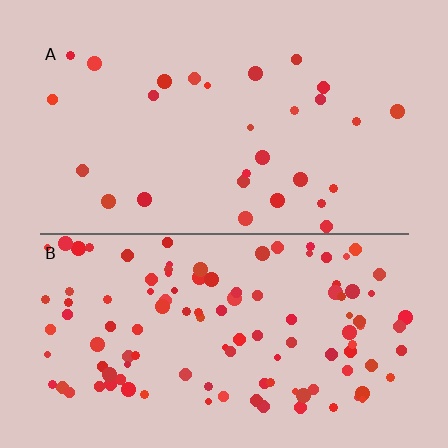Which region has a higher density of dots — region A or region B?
B (the bottom).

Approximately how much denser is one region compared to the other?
Approximately 4.0× — region B over region A.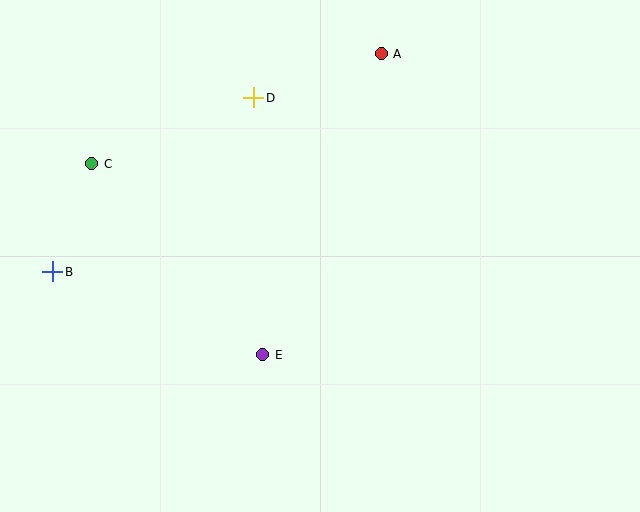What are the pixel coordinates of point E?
Point E is at (263, 355).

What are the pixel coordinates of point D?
Point D is at (254, 98).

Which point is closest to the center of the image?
Point E at (263, 355) is closest to the center.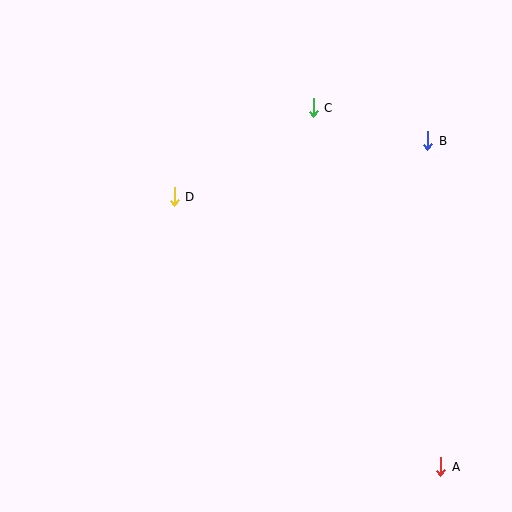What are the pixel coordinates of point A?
Point A is at (441, 467).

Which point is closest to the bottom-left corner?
Point D is closest to the bottom-left corner.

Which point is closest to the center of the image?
Point D at (174, 197) is closest to the center.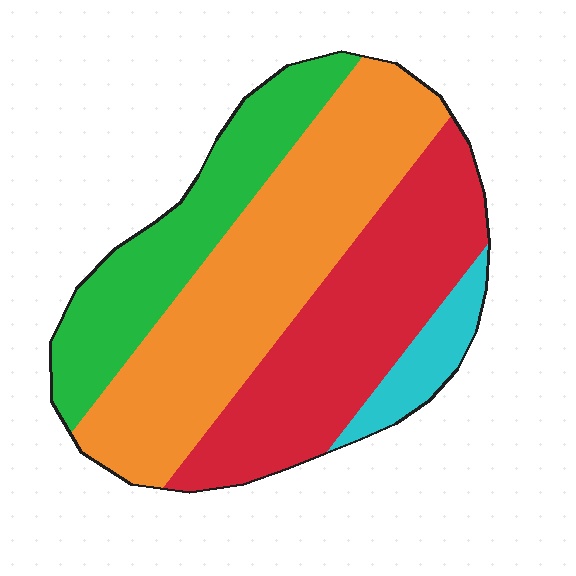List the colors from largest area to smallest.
From largest to smallest: orange, red, green, cyan.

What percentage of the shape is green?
Green takes up about one fifth (1/5) of the shape.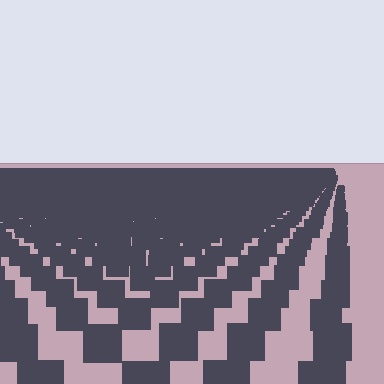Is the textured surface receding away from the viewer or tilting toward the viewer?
The surface is receding away from the viewer. Texture elements get smaller and denser toward the top.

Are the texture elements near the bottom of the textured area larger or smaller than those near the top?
Larger. Near the bottom, elements are closer to the viewer and appear at a bigger on-screen size.